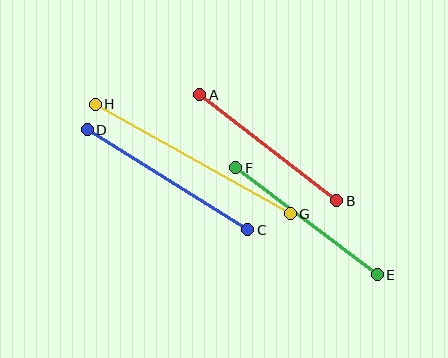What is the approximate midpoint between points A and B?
The midpoint is at approximately (268, 148) pixels.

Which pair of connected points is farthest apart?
Points G and H are farthest apart.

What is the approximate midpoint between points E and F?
The midpoint is at approximately (307, 221) pixels.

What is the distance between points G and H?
The distance is approximately 223 pixels.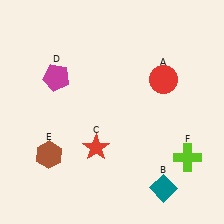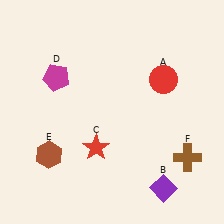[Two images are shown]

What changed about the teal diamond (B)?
In Image 1, B is teal. In Image 2, it changed to purple.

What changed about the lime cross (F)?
In Image 1, F is lime. In Image 2, it changed to brown.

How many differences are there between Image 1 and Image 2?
There are 2 differences between the two images.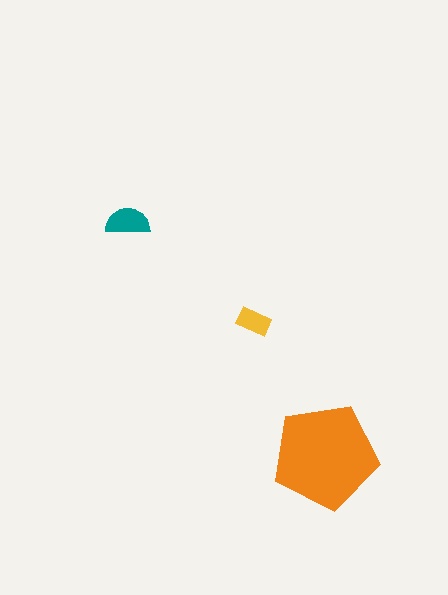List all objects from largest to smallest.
The orange pentagon, the teal semicircle, the yellow rectangle.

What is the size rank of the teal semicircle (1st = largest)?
2nd.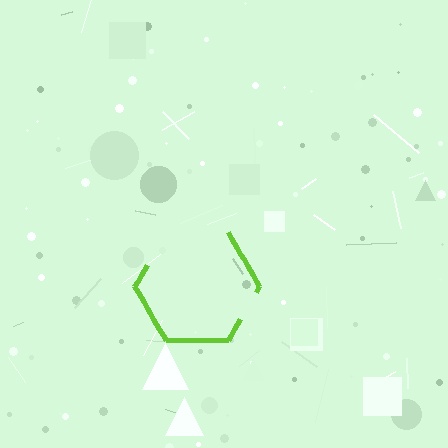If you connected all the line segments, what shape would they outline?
They would outline a hexagon.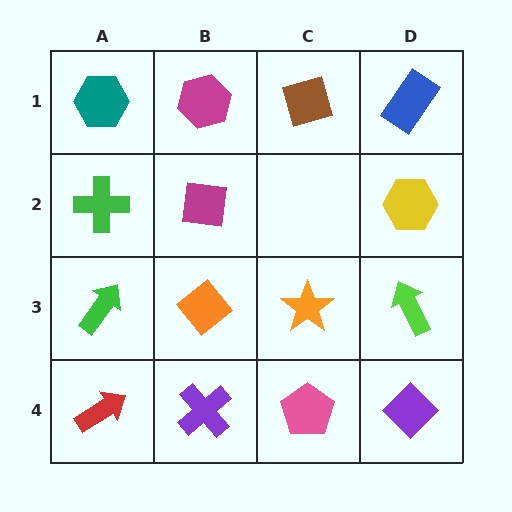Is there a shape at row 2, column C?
No, that cell is empty.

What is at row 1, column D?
A blue rectangle.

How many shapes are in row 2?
3 shapes.